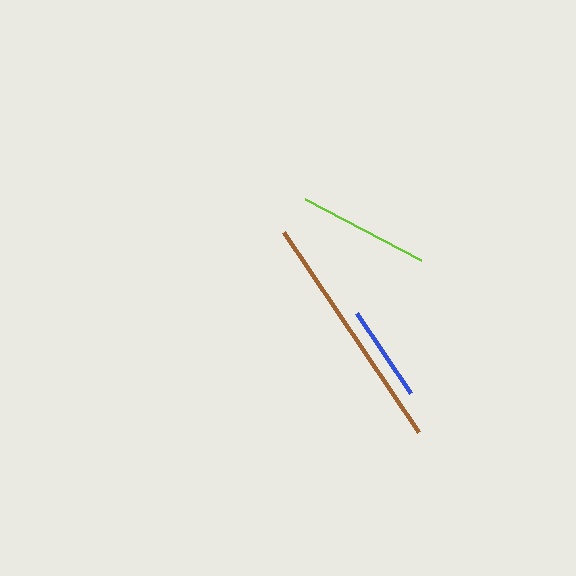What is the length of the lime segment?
The lime segment is approximately 131 pixels long.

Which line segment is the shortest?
The blue line is the shortest at approximately 97 pixels.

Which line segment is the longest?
The brown line is the longest at approximately 242 pixels.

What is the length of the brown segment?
The brown segment is approximately 242 pixels long.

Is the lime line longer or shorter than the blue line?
The lime line is longer than the blue line.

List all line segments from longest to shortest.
From longest to shortest: brown, lime, blue.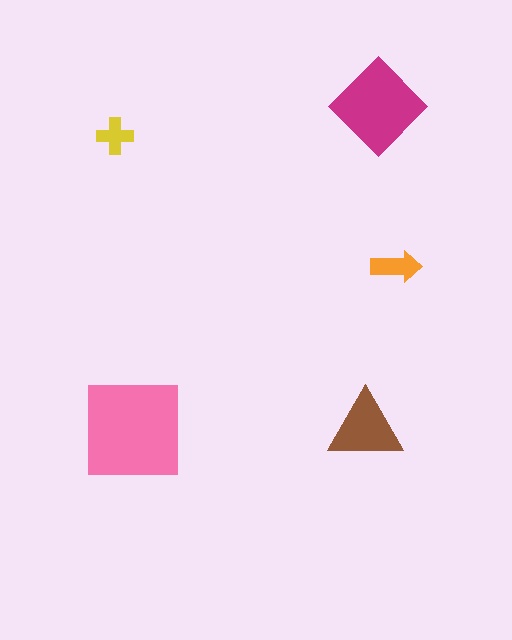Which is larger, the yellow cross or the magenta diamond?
The magenta diamond.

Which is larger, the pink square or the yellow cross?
The pink square.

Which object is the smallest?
The yellow cross.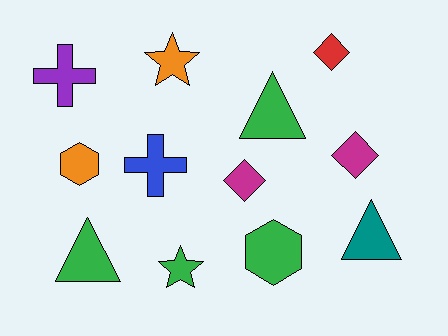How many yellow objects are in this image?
There are no yellow objects.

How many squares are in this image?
There are no squares.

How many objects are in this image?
There are 12 objects.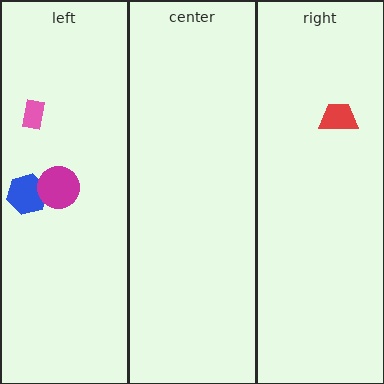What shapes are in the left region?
The pink rectangle, the blue hexagon, the magenta circle.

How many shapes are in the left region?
3.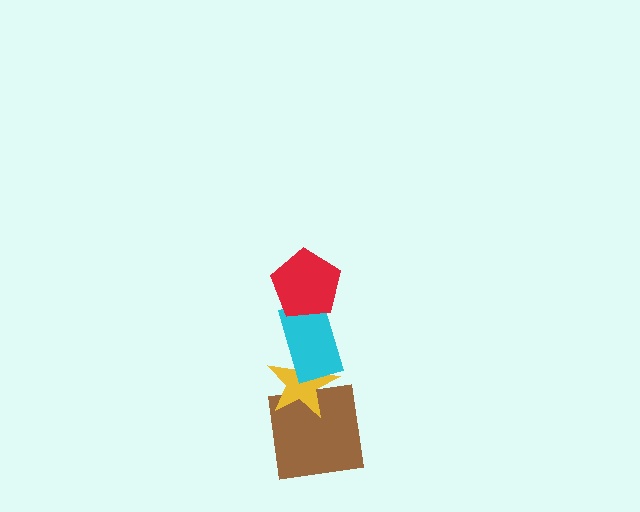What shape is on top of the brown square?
The yellow star is on top of the brown square.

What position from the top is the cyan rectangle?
The cyan rectangle is 2nd from the top.